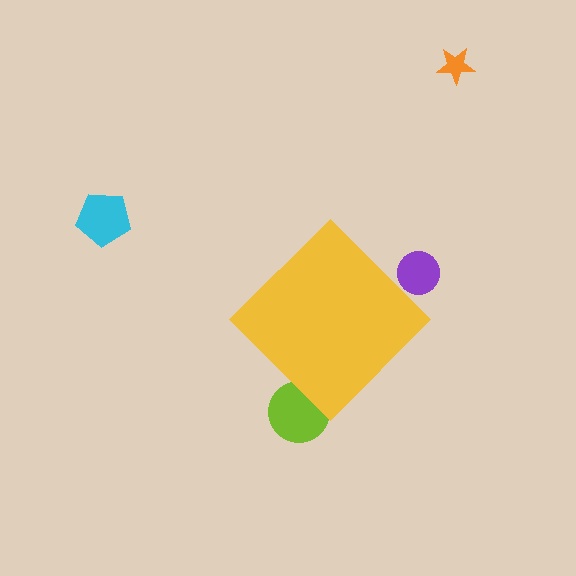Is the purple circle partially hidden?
Yes, the purple circle is partially hidden behind the yellow diamond.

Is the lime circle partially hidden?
Yes, the lime circle is partially hidden behind the yellow diamond.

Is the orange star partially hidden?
No, the orange star is fully visible.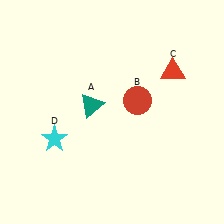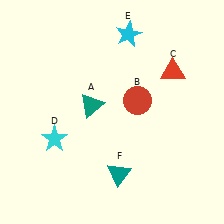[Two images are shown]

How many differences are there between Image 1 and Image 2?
There are 2 differences between the two images.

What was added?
A cyan star (E), a teal triangle (F) were added in Image 2.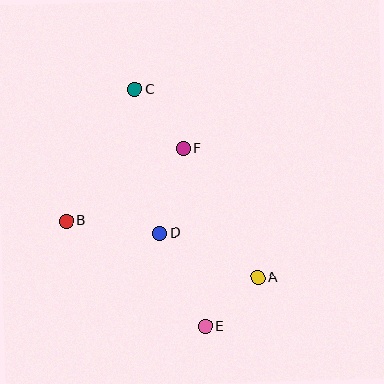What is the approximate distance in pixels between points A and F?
The distance between A and F is approximately 149 pixels.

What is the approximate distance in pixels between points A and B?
The distance between A and B is approximately 200 pixels.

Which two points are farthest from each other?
Points C and E are farthest from each other.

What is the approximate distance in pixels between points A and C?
The distance between A and C is approximately 225 pixels.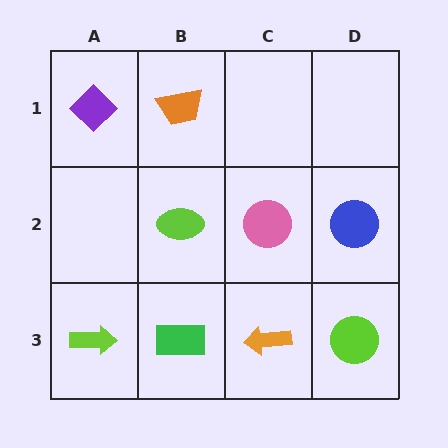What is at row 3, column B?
A green rectangle.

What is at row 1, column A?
A purple diamond.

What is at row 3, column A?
A lime arrow.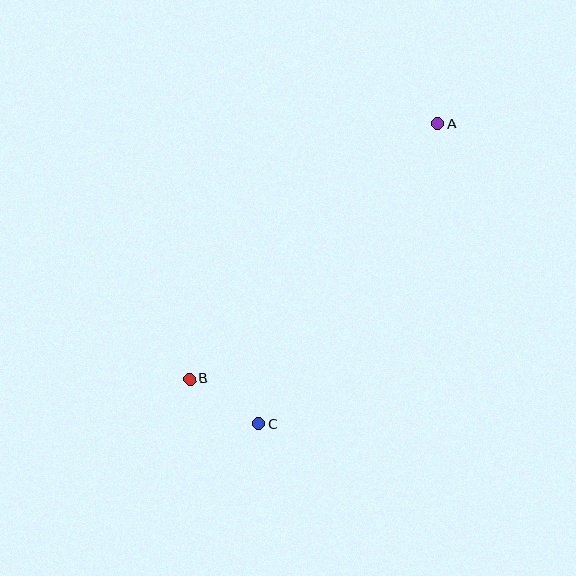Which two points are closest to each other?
Points B and C are closest to each other.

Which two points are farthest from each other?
Points A and B are farthest from each other.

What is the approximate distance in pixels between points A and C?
The distance between A and C is approximately 349 pixels.